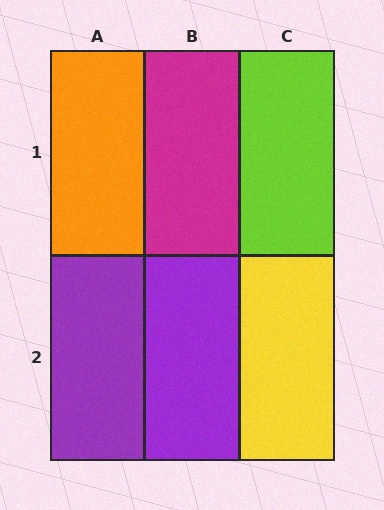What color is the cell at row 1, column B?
Magenta.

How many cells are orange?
1 cell is orange.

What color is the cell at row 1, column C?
Lime.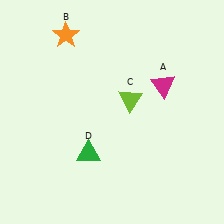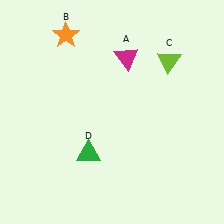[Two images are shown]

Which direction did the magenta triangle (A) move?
The magenta triangle (A) moved left.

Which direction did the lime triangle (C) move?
The lime triangle (C) moved up.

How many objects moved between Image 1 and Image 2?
2 objects moved between the two images.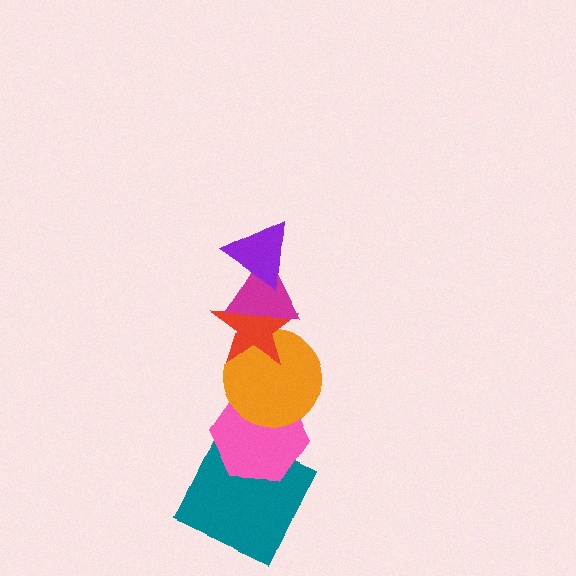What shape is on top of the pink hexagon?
The orange circle is on top of the pink hexagon.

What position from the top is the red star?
The red star is 3rd from the top.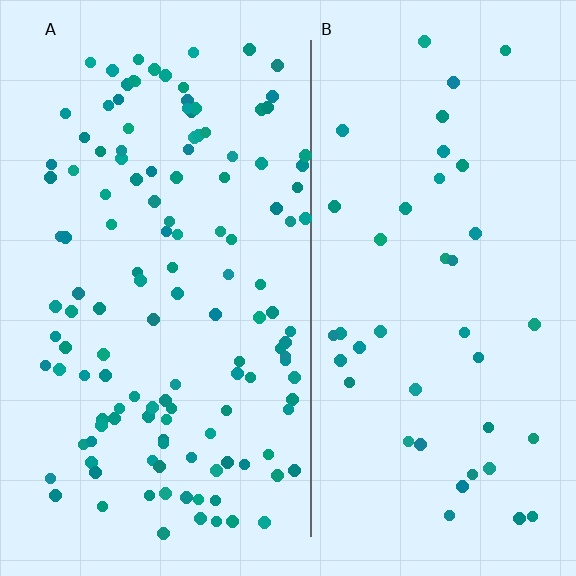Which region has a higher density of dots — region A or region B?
A (the left).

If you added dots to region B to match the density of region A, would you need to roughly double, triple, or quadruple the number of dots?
Approximately triple.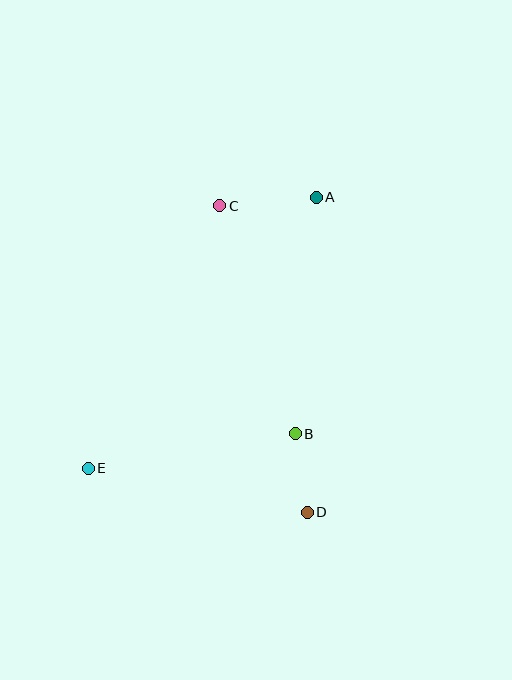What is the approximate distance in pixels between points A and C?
The distance between A and C is approximately 97 pixels.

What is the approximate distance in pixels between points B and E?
The distance between B and E is approximately 210 pixels.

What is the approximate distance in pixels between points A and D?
The distance between A and D is approximately 315 pixels.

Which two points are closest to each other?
Points B and D are closest to each other.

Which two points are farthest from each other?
Points A and E are farthest from each other.